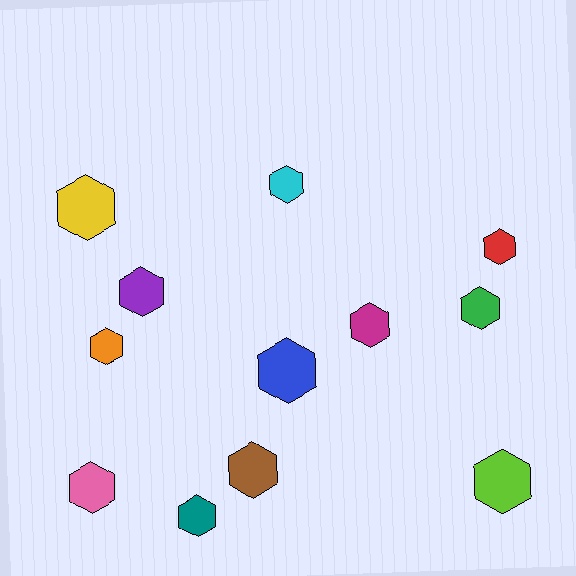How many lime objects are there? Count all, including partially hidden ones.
There is 1 lime object.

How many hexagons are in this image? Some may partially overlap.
There are 12 hexagons.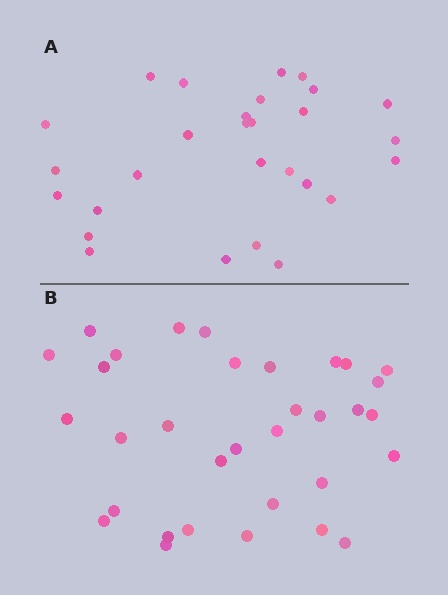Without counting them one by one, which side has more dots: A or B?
Region B (the bottom region) has more dots.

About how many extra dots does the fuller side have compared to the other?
Region B has about 5 more dots than region A.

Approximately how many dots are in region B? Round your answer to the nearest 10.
About 30 dots. (The exact count is 33, which rounds to 30.)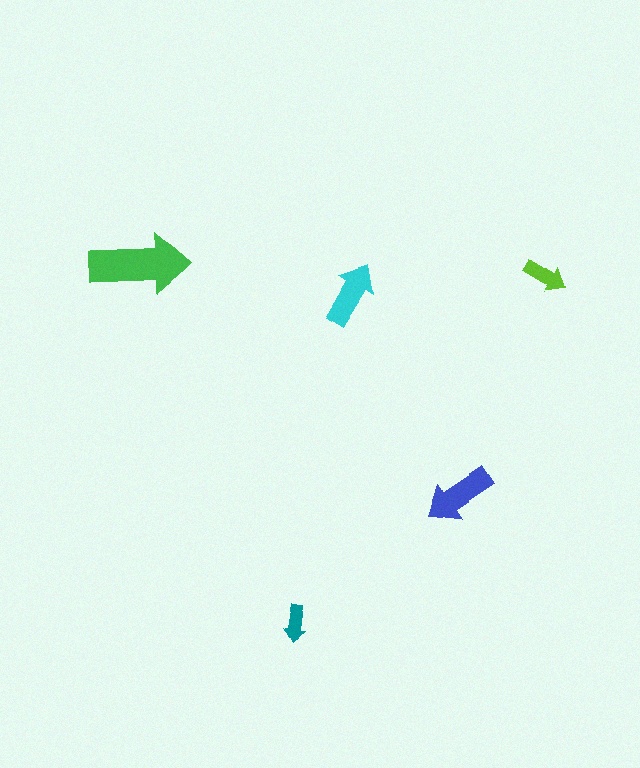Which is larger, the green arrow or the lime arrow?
The green one.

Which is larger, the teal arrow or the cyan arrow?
The cyan one.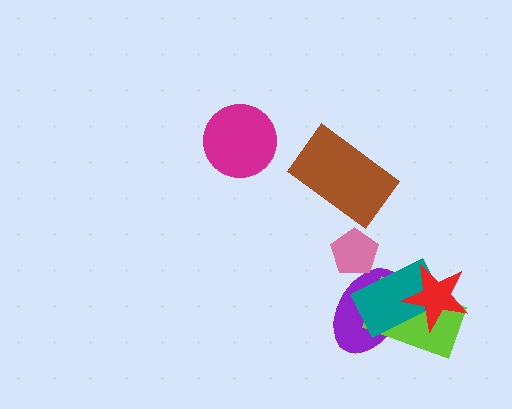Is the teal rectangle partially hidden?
Yes, it is partially covered by another shape.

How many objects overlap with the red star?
3 objects overlap with the red star.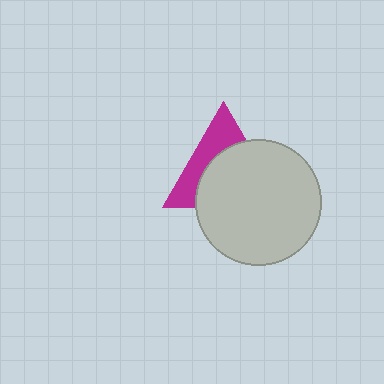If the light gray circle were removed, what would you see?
You would see the complete magenta triangle.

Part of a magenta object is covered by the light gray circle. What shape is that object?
It is a triangle.